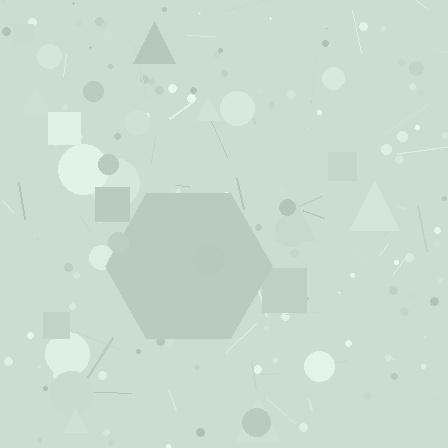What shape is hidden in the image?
A hexagon is hidden in the image.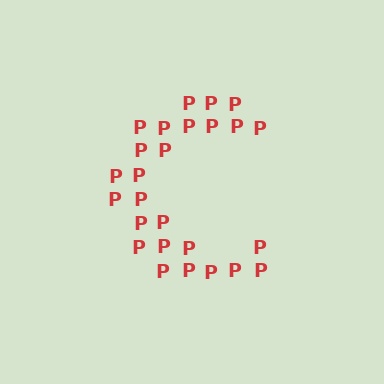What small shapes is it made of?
It is made of small letter P's.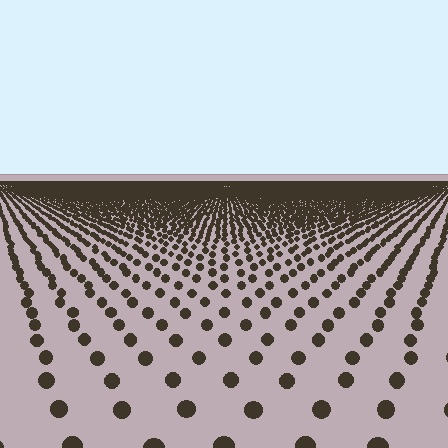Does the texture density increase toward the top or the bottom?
Density increases toward the top.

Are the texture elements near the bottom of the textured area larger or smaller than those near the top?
Larger. Near the bottom, elements are closer to the viewer and appear at a bigger on-screen size.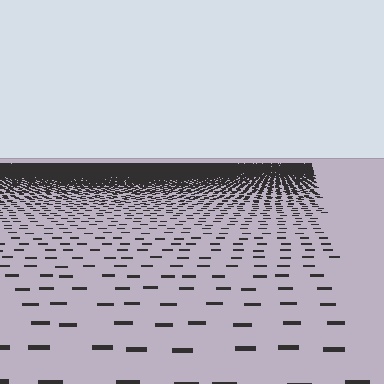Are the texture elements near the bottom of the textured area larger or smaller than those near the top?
Larger. Near the bottom, elements are closer to the viewer and appear at a bigger on-screen size.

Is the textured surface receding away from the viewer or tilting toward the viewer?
The surface is receding away from the viewer. Texture elements get smaller and denser toward the top.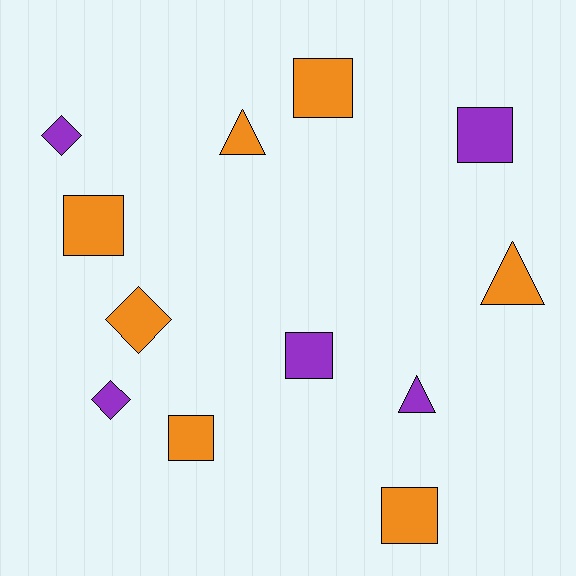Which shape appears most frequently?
Square, with 6 objects.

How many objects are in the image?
There are 12 objects.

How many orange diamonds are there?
There is 1 orange diamond.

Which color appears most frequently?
Orange, with 7 objects.